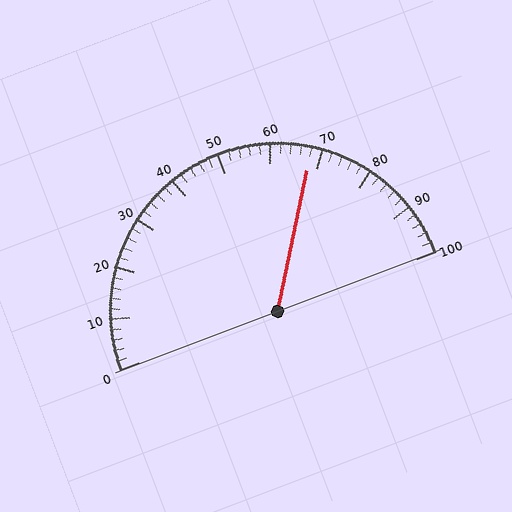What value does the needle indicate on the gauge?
The needle indicates approximately 68.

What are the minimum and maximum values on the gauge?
The gauge ranges from 0 to 100.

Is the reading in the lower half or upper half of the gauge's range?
The reading is in the upper half of the range (0 to 100).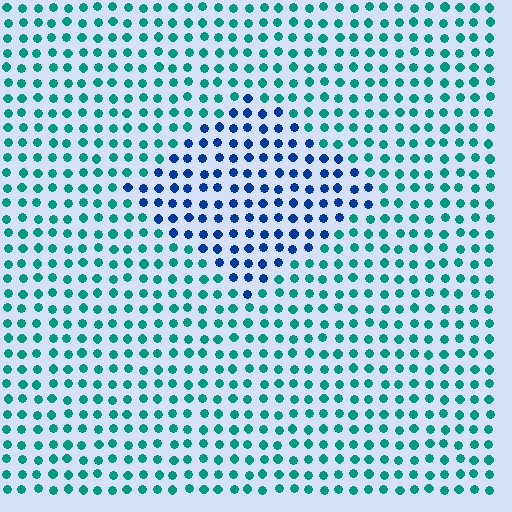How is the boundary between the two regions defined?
The boundary is defined purely by a slight shift in hue (about 49 degrees). Spacing, size, and orientation are identical on both sides.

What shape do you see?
I see a diamond.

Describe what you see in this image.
The image is filled with small teal elements in a uniform arrangement. A diamond-shaped region is visible where the elements are tinted to a slightly different hue, forming a subtle color boundary.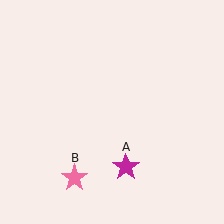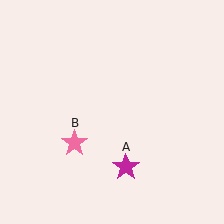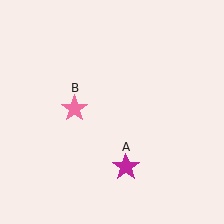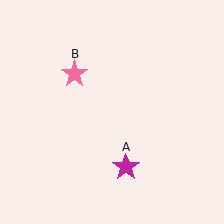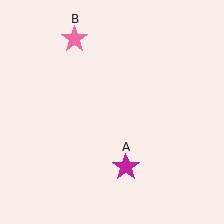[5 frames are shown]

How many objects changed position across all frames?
1 object changed position: pink star (object B).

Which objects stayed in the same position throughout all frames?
Magenta star (object A) remained stationary.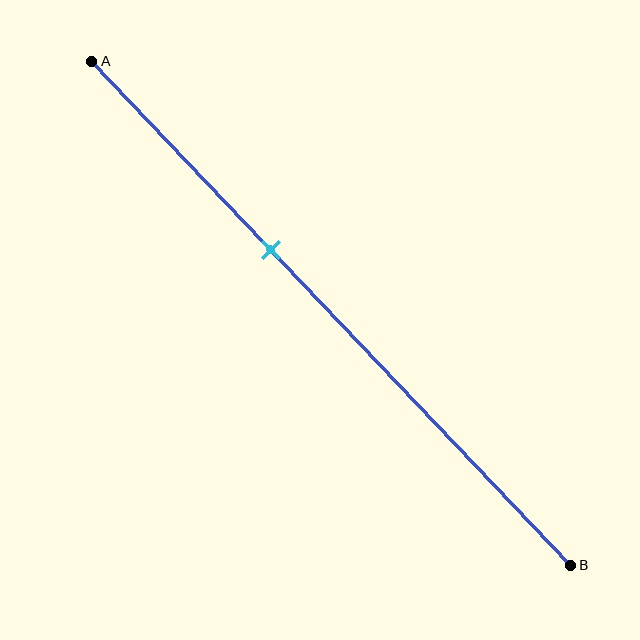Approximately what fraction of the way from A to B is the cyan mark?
The cyan mark is approximately 35% of the way from A to B.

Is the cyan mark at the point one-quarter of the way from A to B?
No, the mark is at about 35% from A, not at the 25% one-quarter point.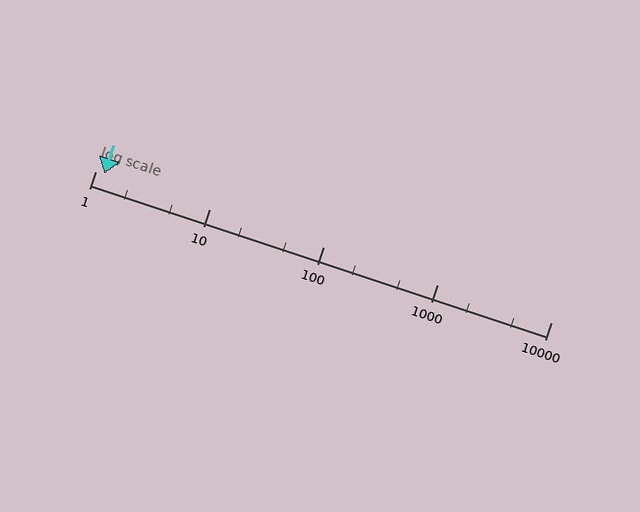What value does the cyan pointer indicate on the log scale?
The pointer indicates approximately 1.2.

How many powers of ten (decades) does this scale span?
The scale spans 4 decades, from 1 to 10000.